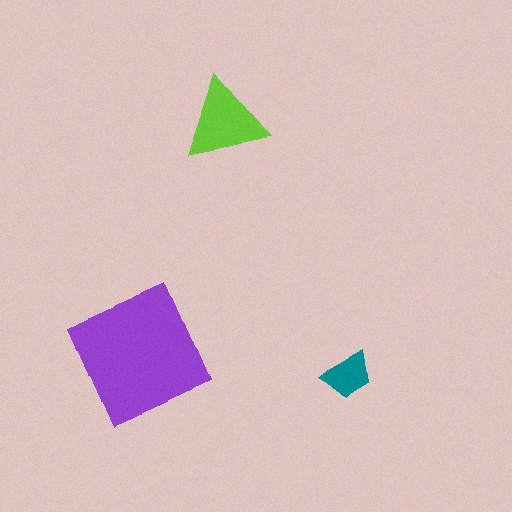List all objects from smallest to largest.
The teal trapezoid, the lime triangle, the purple square.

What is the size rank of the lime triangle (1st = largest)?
2nd.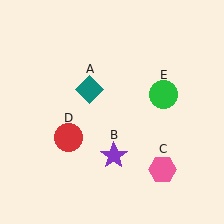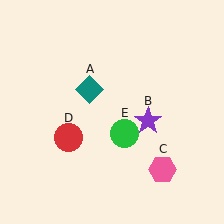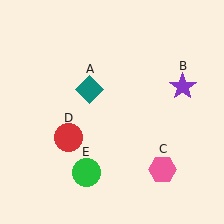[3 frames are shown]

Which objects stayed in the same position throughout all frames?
Teal diamond (object A) and pink hexagon (object C) and red circle (object D) remained stationary.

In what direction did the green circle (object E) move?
The green circle (object E) moved down and to the left.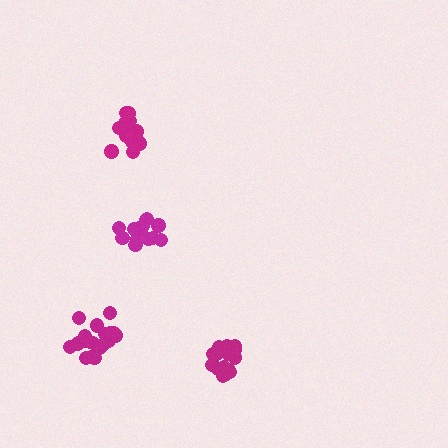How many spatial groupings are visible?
There are 4 spatial groupings.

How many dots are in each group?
Group 1: 16 dots, Group 2: 20 dots, Group 3: 16 dots, Group 4: 17 dots (69 total).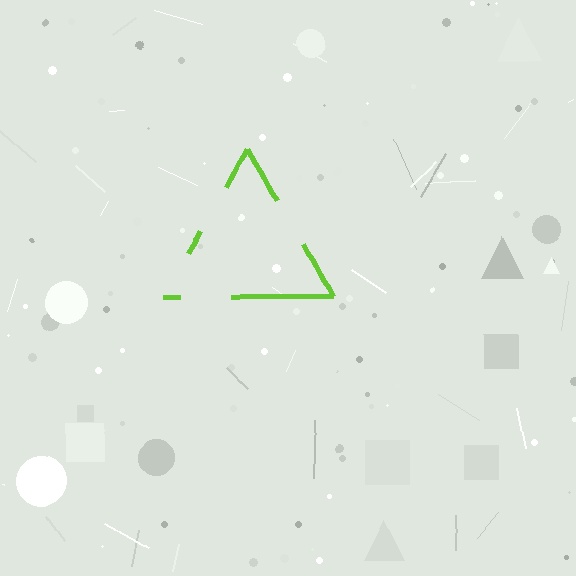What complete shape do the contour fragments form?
The contour fragments form a triangle.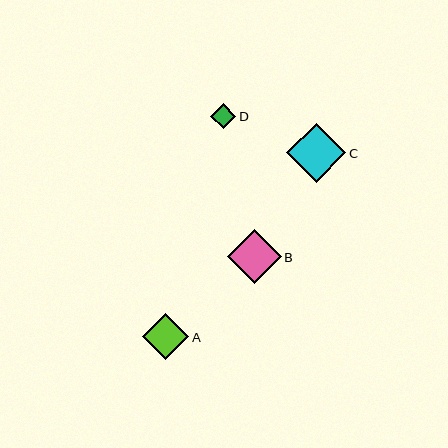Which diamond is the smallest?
Diamond D is the smallest with a size of approximately 25 pixels.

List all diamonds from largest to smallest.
From largest to smallest: C, B, A, D.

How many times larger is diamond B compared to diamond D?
Diamond B is approximately 2.2 times the size of diamond D.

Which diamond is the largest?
Diamond C is the largest with a size of approximately 59 pixels.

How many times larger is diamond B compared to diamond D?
Diamond B is approximately 2.2 times the size of diamond D.